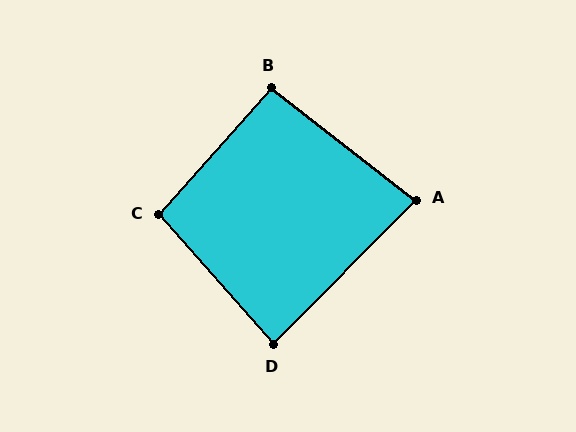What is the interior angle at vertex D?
Approximately 86 degrees (approximately right).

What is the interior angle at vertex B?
Approximately 94 degrees (approximately right).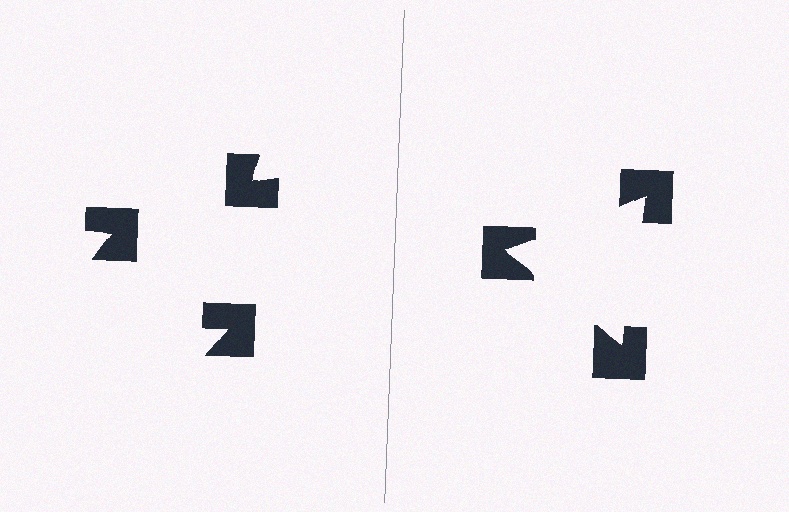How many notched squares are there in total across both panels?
6 — 3 on each side.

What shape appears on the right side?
An illusory triangle.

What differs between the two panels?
The notched squares are positioned identically on both sides; only the wedge orientations differ. On the right they align to a triangle; on the left they are misaligned.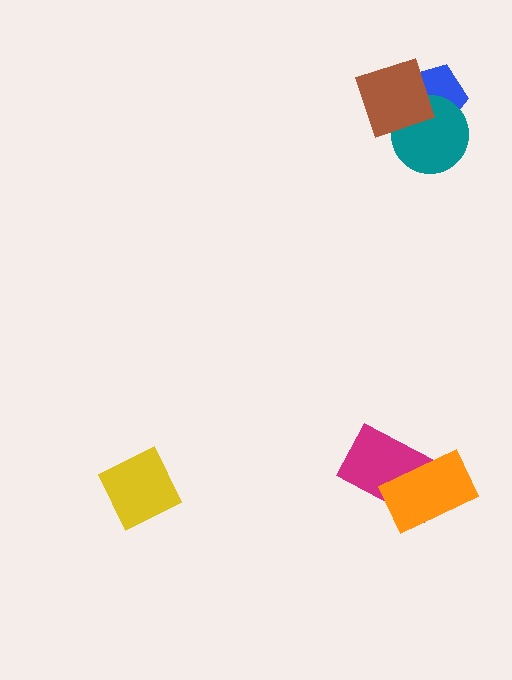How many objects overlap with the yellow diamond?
0 objects overlap with the yellow diamond.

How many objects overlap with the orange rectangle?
1 object overlaps with the orange rectangle.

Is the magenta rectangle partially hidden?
Yes, it is partially covered by another shape.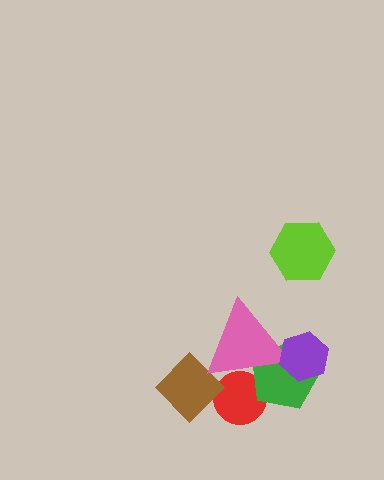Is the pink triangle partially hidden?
Yes, it is partially covered by another shape.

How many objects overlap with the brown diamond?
2 objects overlap with the brown diamond.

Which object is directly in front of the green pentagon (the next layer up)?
The pink triangle is directly in front of the green pentagon.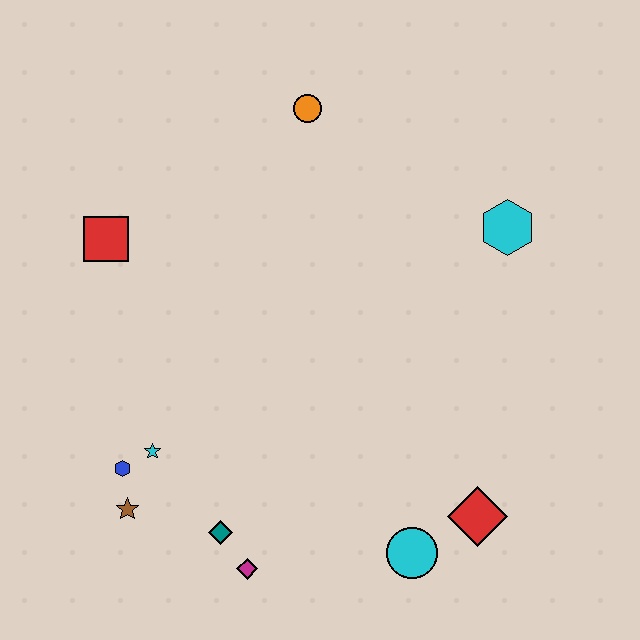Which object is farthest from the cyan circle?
The orange circle is farthest from the cyan circle.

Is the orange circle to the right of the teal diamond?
Yes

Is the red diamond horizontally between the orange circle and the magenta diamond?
No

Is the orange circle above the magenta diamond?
Yes